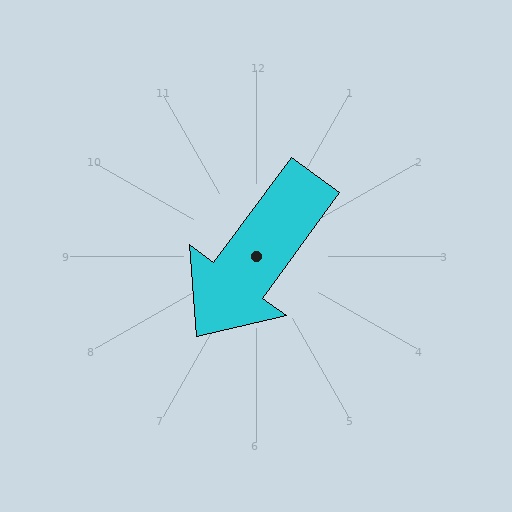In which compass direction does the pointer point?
Southwest.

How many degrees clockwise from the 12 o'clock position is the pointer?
Approximately 216 degrees.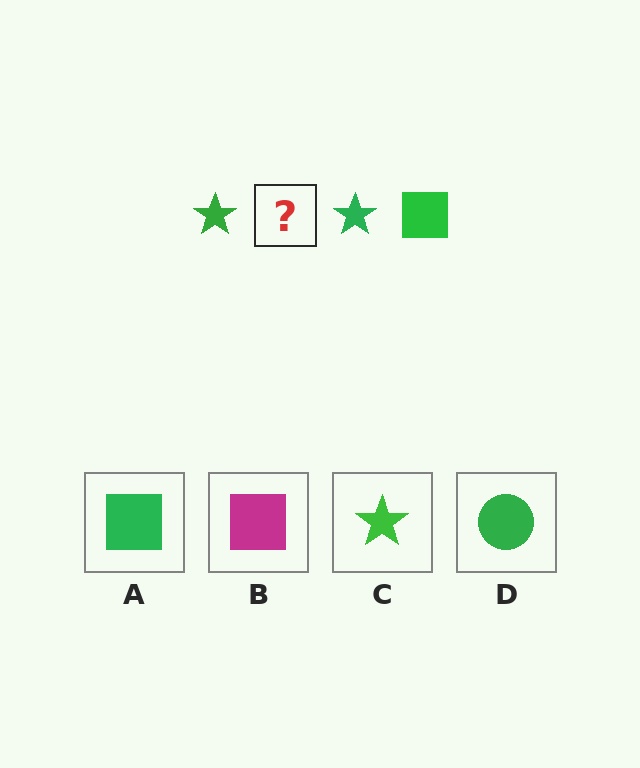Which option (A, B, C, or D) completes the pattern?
A.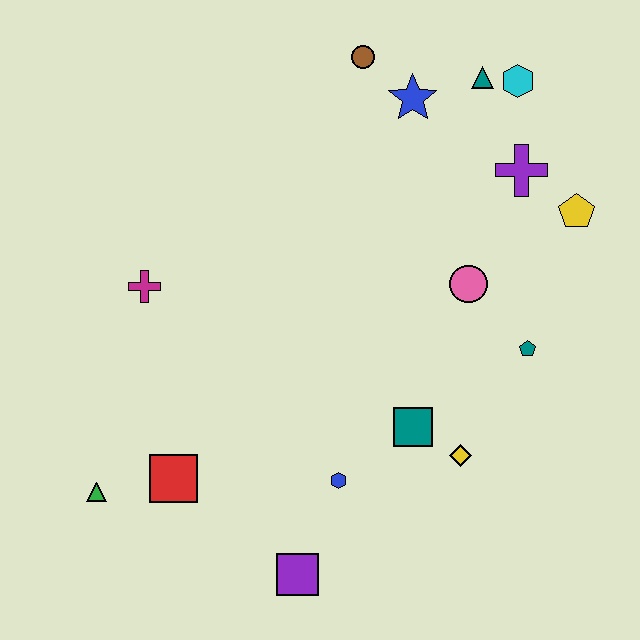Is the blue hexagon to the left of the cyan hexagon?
Yes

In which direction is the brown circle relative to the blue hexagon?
The brown circle is above the blue hexagon.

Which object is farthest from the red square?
The cyan hexagon is farthest from the red square.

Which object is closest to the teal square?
The yellow diamond is closest to the teal square.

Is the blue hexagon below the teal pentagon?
Yes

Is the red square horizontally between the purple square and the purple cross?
No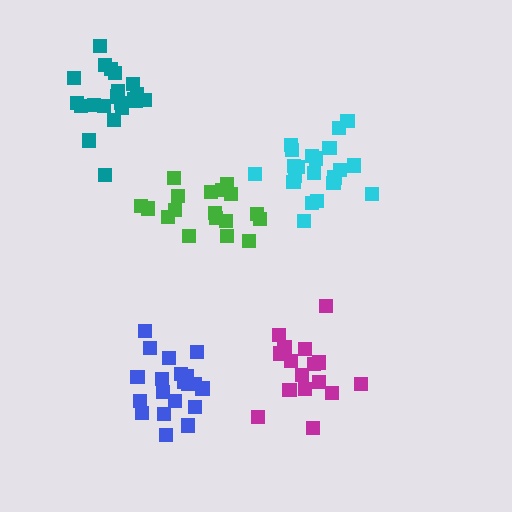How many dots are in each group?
Group 1: 21 dots, Group 2: 18 dots, Group 3: 21 dots, Group 4: 20 dots, Group 5: 16 dots (96 total).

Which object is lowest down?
The blue cluster is bottommost.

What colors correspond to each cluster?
The clusters are colored: cyan, green, teal, blue, magenta.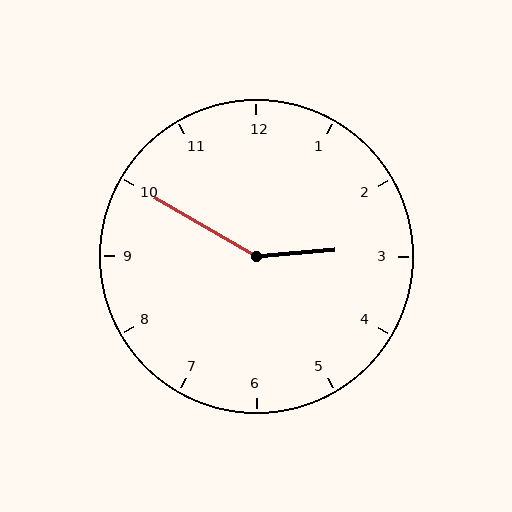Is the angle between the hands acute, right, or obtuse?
It is obtuse.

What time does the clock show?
2:50.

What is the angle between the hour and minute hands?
Approximately 145 degrees.